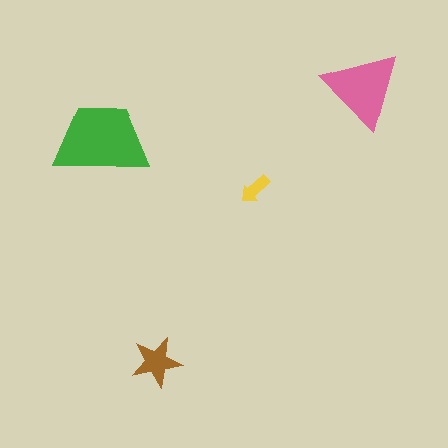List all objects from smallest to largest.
The yellow arrow, the brown star, the pink triangle, the green trapezoid.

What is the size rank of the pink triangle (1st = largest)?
2nd.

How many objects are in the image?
There are 4 objects in the image.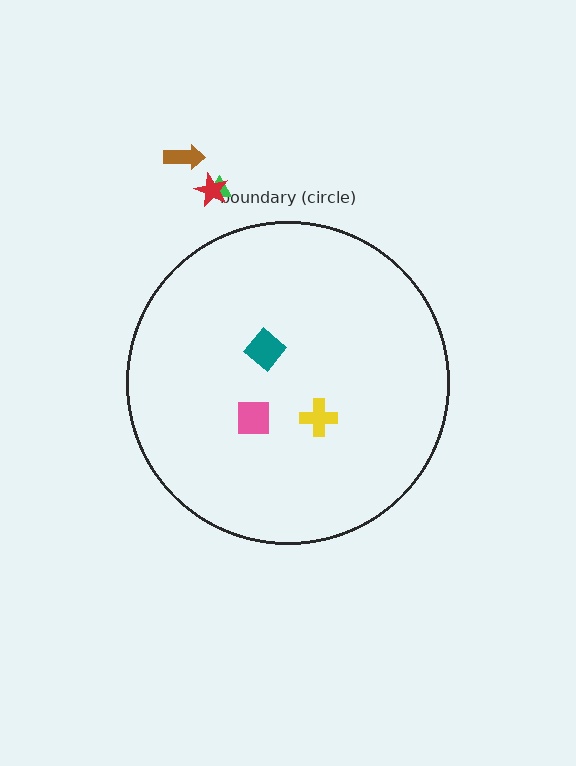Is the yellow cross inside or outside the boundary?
Inside.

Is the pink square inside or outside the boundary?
Inside.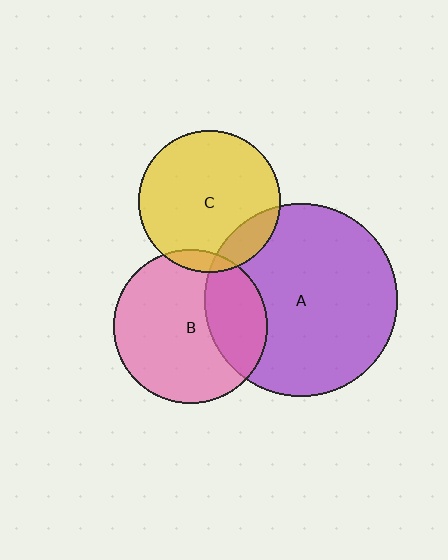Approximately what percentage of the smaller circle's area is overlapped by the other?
Approximately 15%.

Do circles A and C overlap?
Yes.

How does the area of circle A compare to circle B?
Approximately 1.6 times.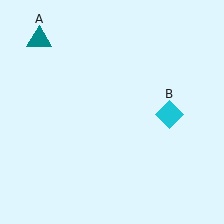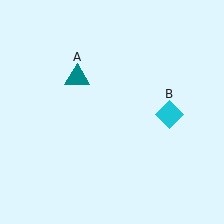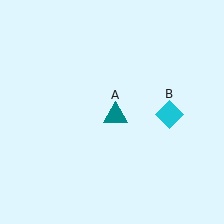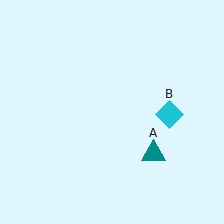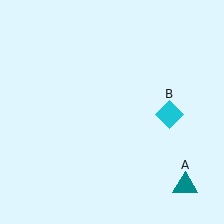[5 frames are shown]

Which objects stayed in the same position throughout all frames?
Cyan diamond (object B) remained stationary.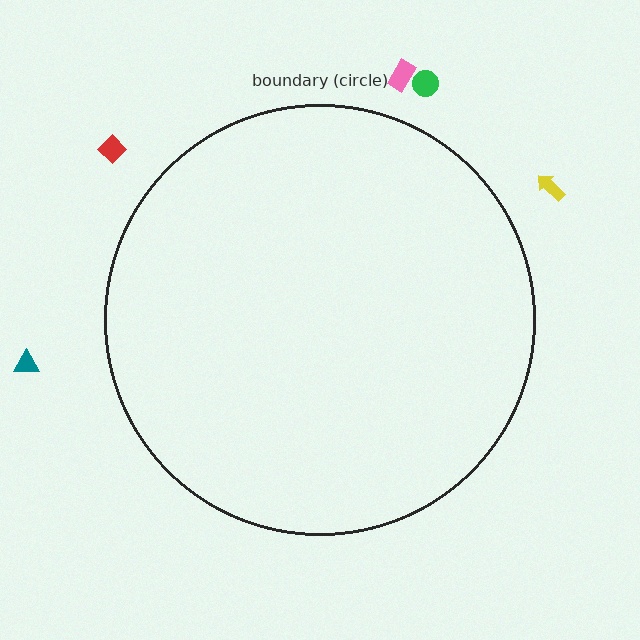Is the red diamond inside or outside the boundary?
Outside.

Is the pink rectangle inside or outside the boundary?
Outside.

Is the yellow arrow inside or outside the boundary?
Outside.